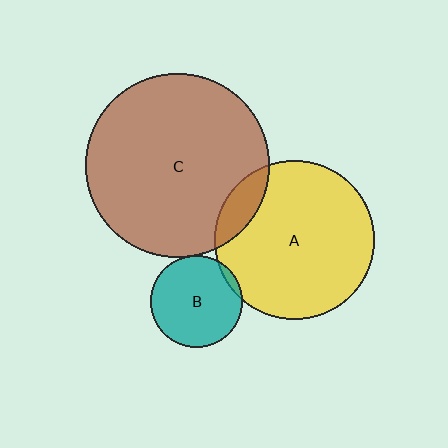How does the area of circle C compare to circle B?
Approximately 4.0 times.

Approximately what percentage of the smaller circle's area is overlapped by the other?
Approximately 5%.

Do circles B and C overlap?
Yes.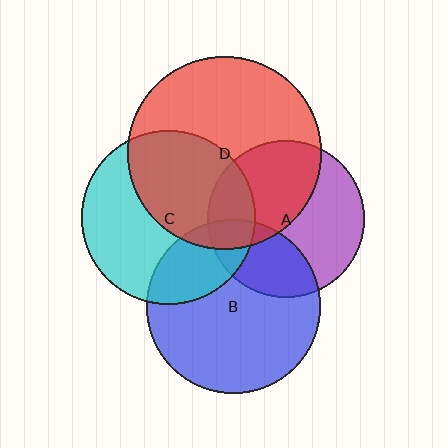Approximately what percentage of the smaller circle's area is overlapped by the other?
Approximately 45%.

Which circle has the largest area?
Circle D (red).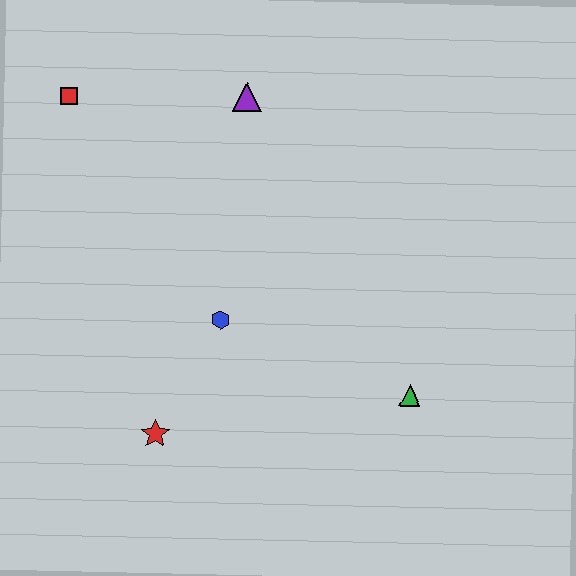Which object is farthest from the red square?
The green triangle is farthest from the red square.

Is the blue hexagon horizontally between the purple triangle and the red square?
Yes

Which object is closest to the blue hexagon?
The red star is closest to the blue hexagon.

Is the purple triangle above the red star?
Yes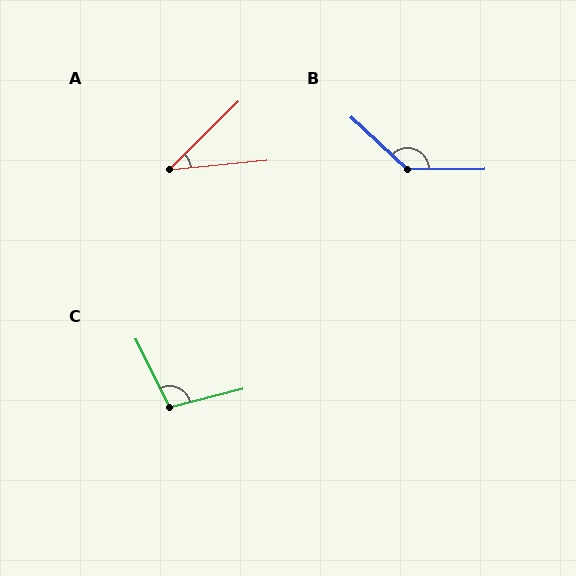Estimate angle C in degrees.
Approximately 102 degrees.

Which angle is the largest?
B, at approximately 137 degrees.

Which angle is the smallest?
A, at approximately 39 degrees.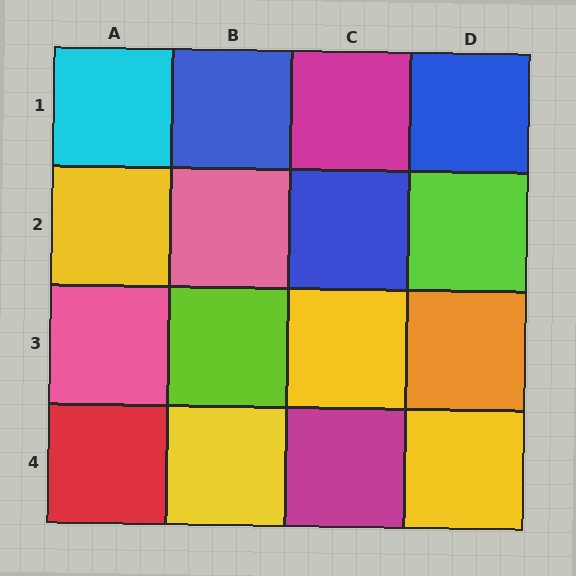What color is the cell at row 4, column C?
Magenta.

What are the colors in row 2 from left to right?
Yellow, pink, blue, lime.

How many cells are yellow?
4 cells are yellow.